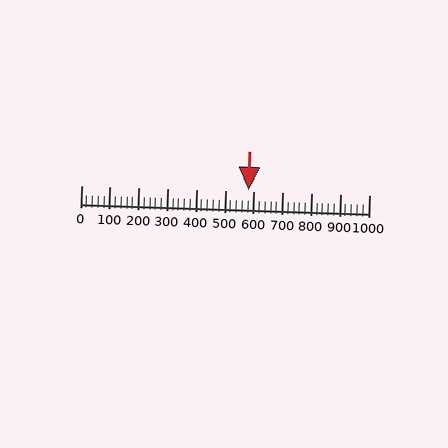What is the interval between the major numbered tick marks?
The major tick marks are spaced 100 units apart.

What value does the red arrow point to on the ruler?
The red arrow points to approximately 580.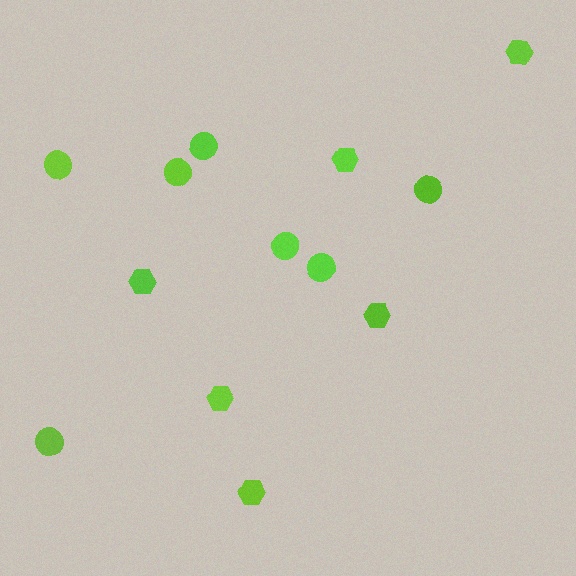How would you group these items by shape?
There are 2 groups: one group of circles (7) and one group of hexagons (6).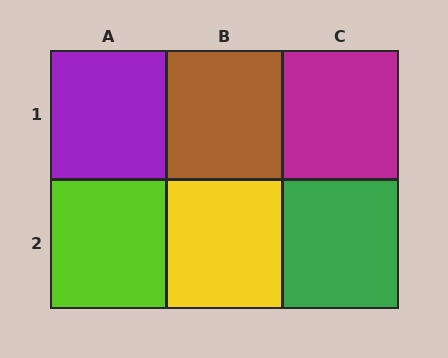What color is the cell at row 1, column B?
Brown.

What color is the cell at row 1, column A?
Purple.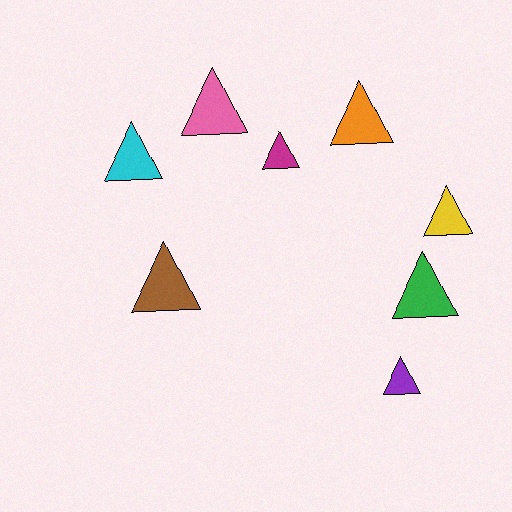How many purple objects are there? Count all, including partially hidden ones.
There is 1 purple object.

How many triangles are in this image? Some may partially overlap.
There are 8 triangles.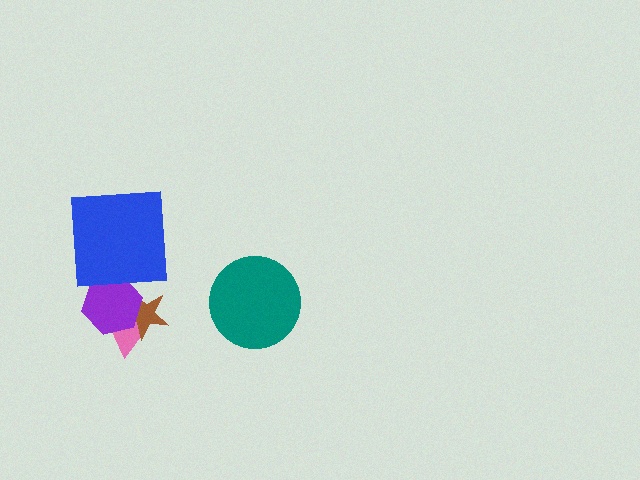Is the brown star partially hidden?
Yes, it is partially covered by another shape.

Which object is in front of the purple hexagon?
The blue square is in front of the purple hexagon.